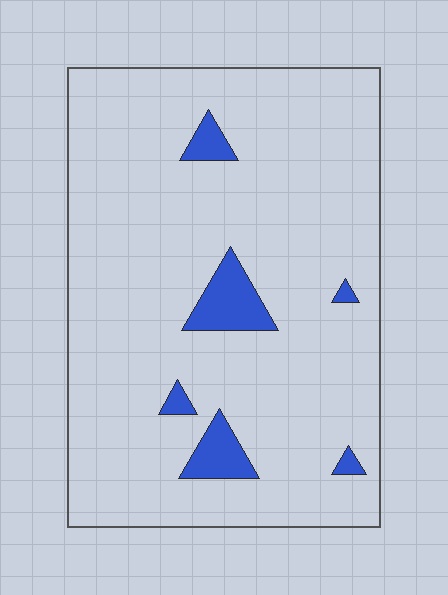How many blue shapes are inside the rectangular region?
6.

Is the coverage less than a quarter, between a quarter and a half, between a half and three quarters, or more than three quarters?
Less than a quarter.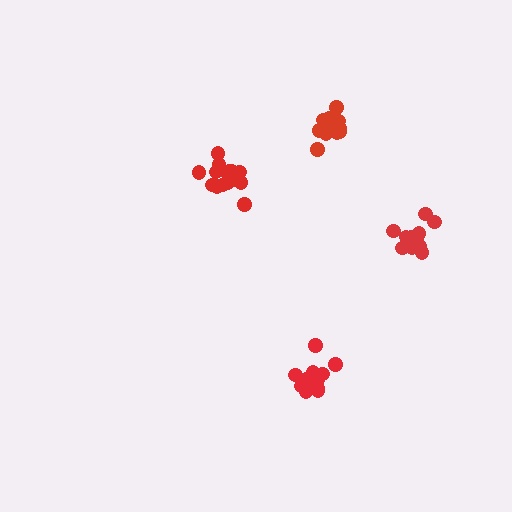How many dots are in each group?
Group 1: 12 dots, Group 2: 15 dots, Group 3: 15 dots, Group 4: 14 dots (56 total).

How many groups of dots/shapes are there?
There are 4 groups.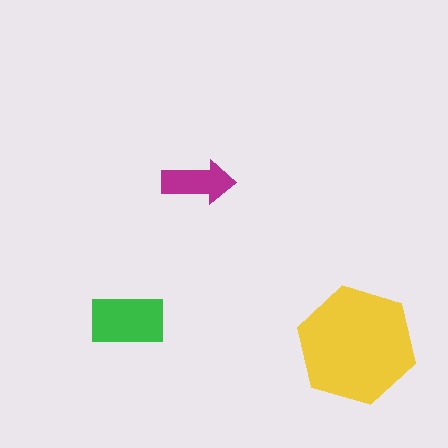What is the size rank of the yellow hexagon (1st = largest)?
1st.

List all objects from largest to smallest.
The yellow hexagon, the green rectangle, the magenta arrow.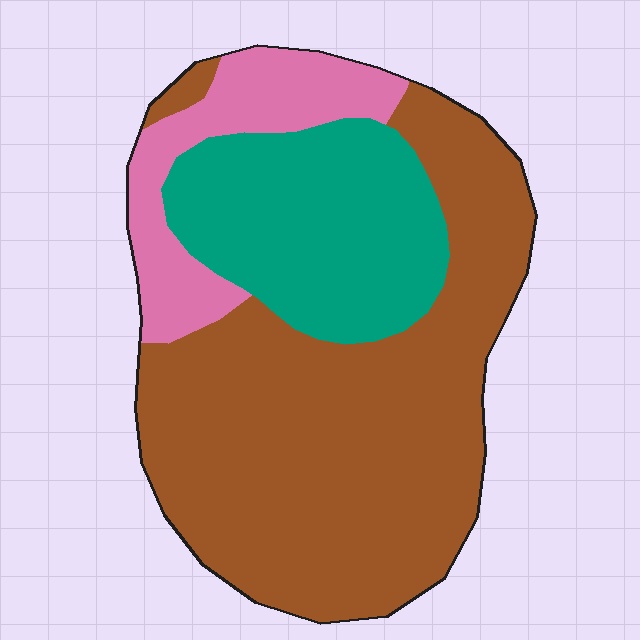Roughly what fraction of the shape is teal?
Teal covers about 25% of the shape.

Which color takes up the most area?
Brown, at roughly 60%.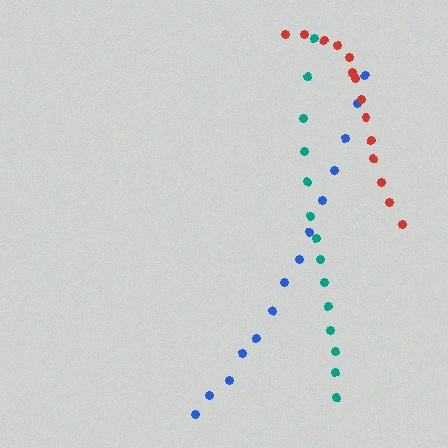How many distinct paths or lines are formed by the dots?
There are 3 distinct paths.